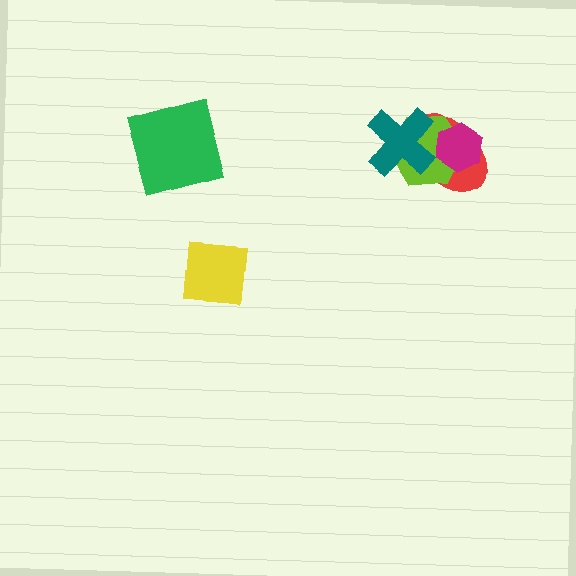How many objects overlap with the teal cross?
2 objects overlap with the teal cross.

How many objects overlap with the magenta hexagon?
2 objects overlap with the magenta hexagon.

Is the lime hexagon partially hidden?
Yes, it is partially covered by another shape.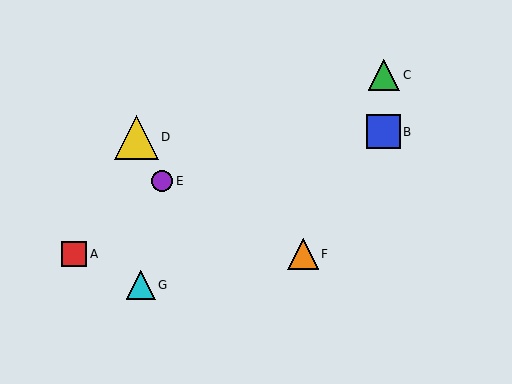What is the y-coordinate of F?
Object F is at y≈254.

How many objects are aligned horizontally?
2 objects (A, F) are aligned horizontally.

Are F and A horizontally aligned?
Yes, both are at y≈254.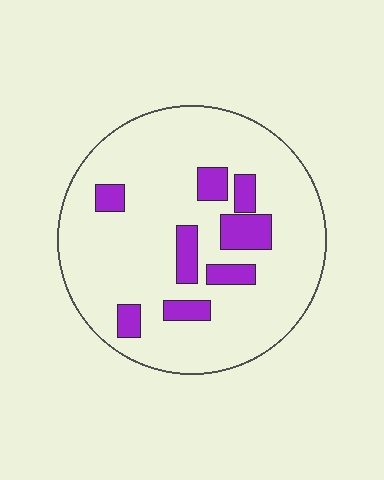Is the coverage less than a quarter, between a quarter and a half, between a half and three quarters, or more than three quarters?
Less than a quarter.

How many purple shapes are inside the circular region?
8.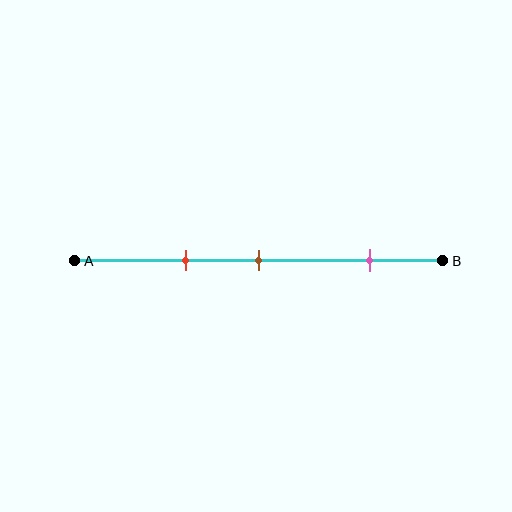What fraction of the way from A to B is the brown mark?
The brown mark is approximately 50% (0.5) of the way from A to B.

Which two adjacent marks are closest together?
The red and brown marks are the closest adjacent pair.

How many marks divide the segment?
There are 3 marks dividing the segment.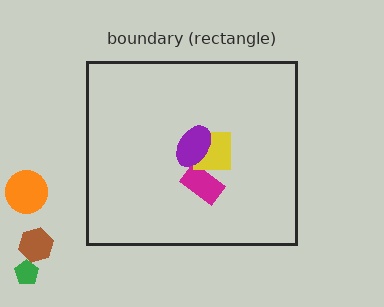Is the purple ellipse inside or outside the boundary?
Inside.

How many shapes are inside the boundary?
3 inside, 3 outside.